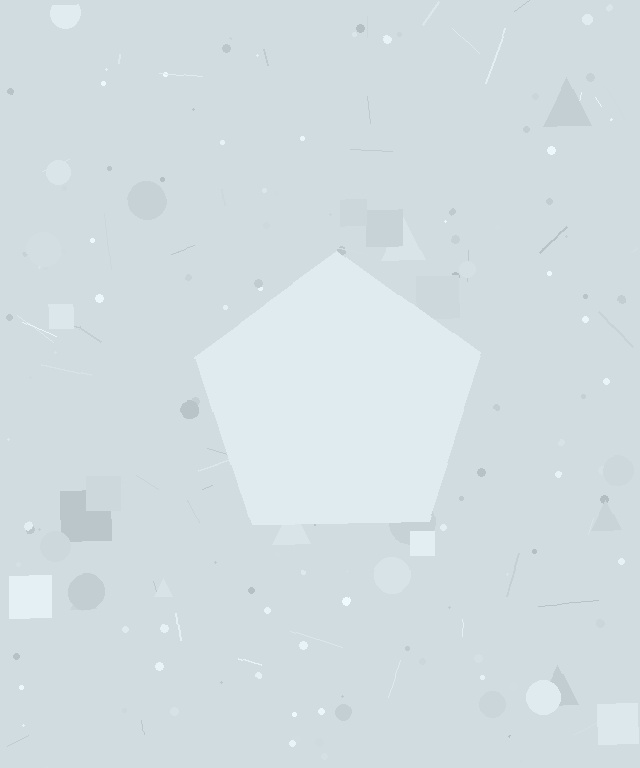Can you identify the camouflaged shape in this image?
The camouflaged shape is a pentagon.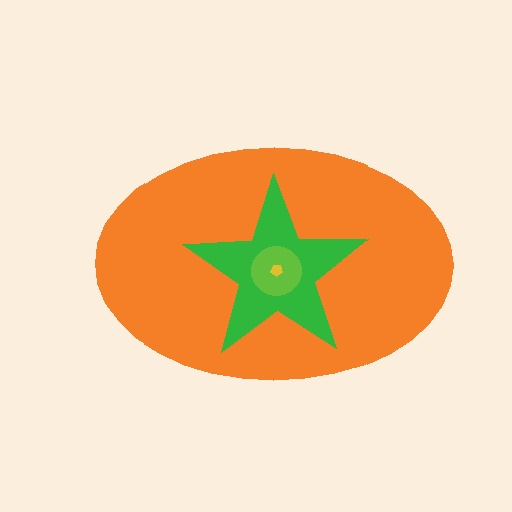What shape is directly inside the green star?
The lime circle.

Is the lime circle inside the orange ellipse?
Yes.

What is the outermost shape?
The orange ellipse.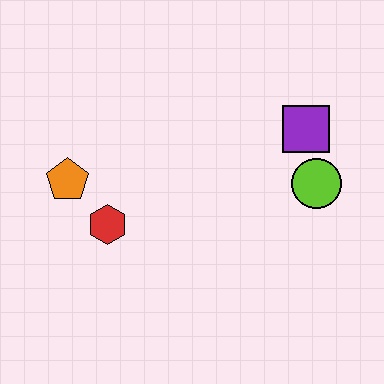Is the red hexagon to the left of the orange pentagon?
No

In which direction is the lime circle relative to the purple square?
The lime circle is below the purple square.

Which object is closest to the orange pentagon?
The red hexagon is closest to the orange pentagon.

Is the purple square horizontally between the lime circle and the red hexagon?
Yes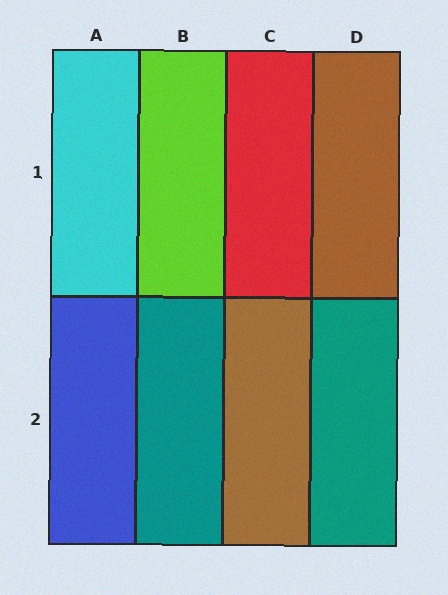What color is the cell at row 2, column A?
Blue.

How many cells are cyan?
1 cell is cyan.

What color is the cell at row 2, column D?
Teal.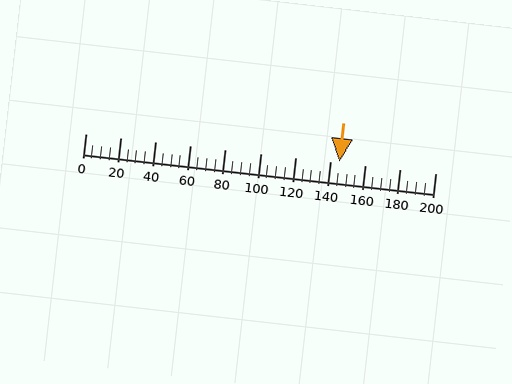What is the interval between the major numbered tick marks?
The major tick marks are spaced 20 units apart.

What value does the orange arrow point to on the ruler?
The orange arrow points to approximately 145.